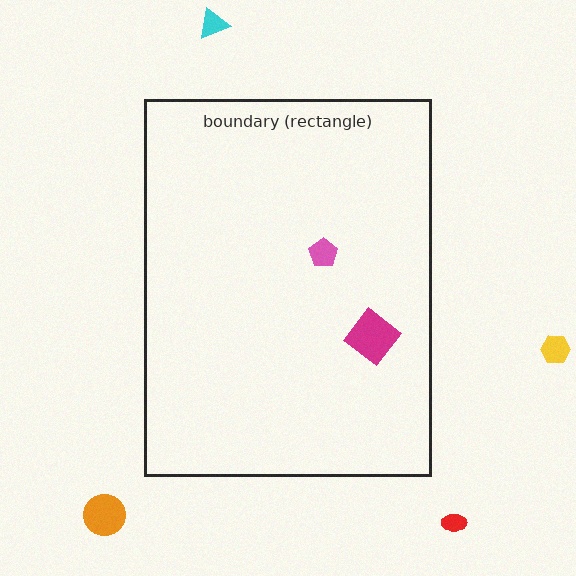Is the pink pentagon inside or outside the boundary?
Inside.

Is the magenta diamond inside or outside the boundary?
Inside.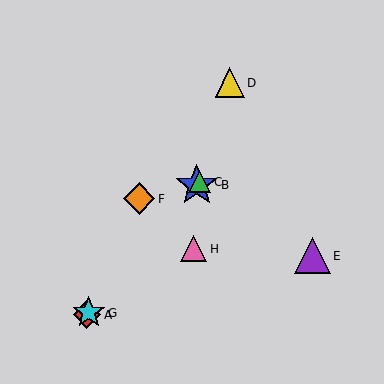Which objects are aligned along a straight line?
Objects A, B, C, G are aligned along a straight line.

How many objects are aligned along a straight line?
4 objects (A, B, C, G) are aligned along a straight line.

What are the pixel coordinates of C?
Object C is at (200, 182).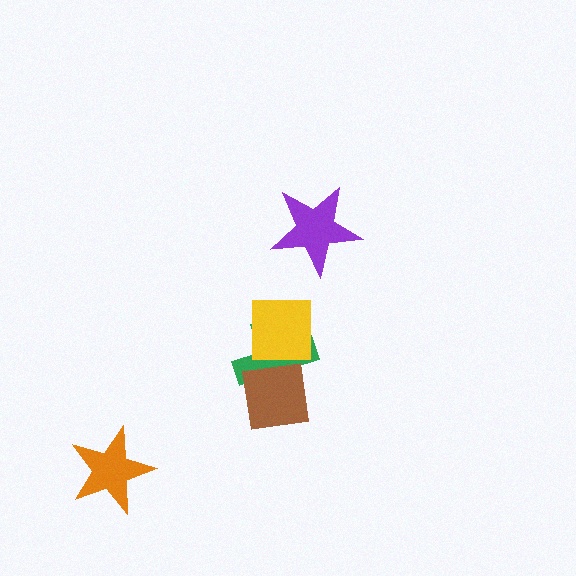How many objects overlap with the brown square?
1 object overlaps with the brown square.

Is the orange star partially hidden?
No, no other shape covers it.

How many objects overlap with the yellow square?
1 object overlaps with the yellow square.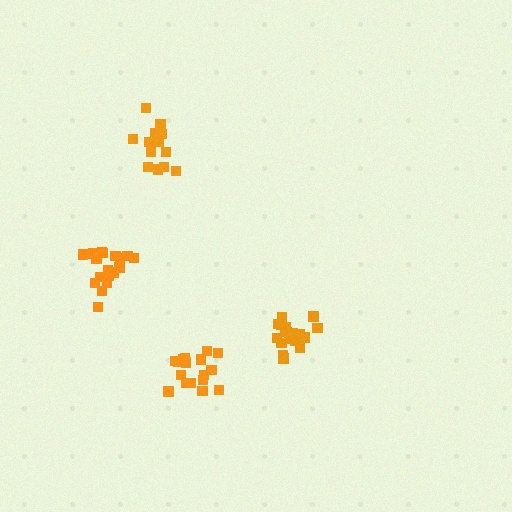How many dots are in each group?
Group 1: 17 dots, Group 2: 18 dots, Group 3: 14 dots, Group 4: 18 dots (67 total).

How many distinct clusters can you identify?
There are 4 distinct clusters.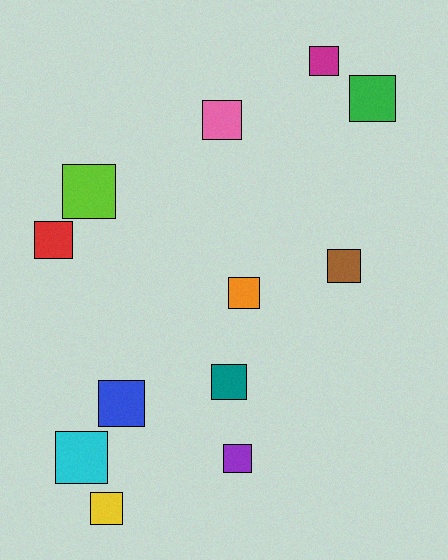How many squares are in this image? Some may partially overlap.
There are 12 squares.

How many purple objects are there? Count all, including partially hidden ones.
There is 1 purple object.